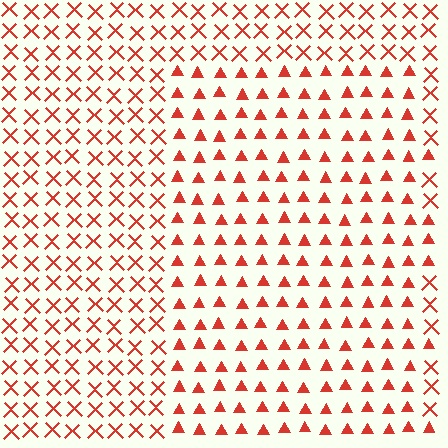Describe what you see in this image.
The image is filled with small red elements arranged in a uniform grid. A rectangle-shaped region contains triangles, while the surrounding area contains X marks. The boundary is defined purely by the change in element shape.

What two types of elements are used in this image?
The image uses triangles inside the rectangle region and X marks outside it.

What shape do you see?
I see a rectangle.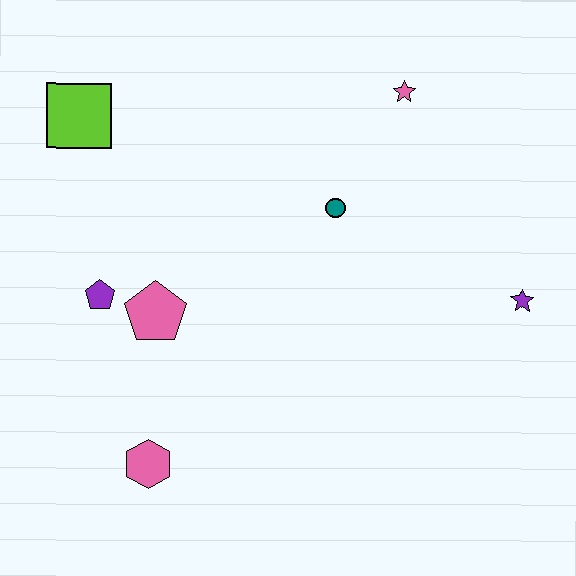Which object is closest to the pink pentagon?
The purple pentagon is closest to the pink pentagon.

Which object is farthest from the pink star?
The pink hexagon is farthest from the pink star.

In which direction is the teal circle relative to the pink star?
The teal circle is below the pink star.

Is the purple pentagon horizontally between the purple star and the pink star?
No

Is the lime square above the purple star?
Yes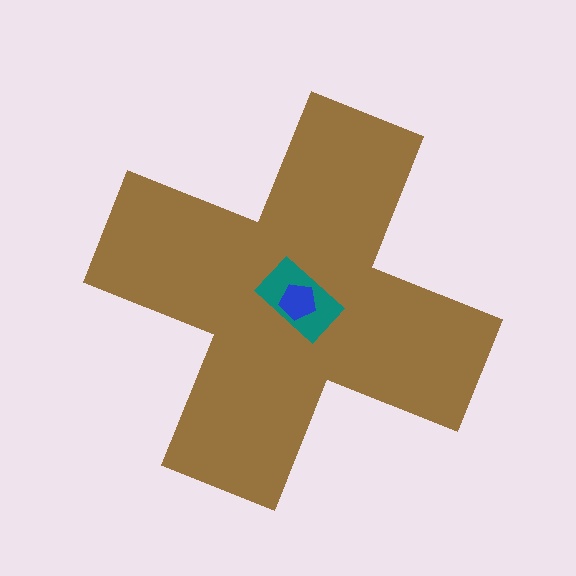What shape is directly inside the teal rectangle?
The blue pentagon.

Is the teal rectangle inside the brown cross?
Yes.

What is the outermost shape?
The brown cross.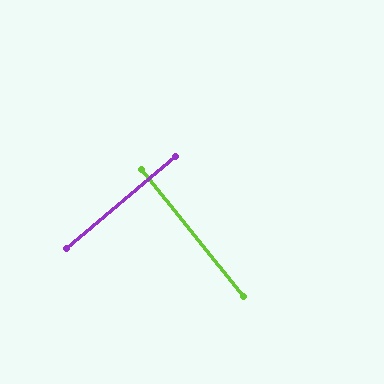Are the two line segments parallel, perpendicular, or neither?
Perpendicular — they meet at approximately 88°.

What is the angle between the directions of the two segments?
Approximately 88 degrees.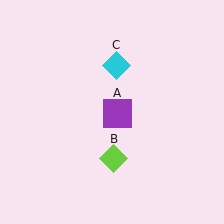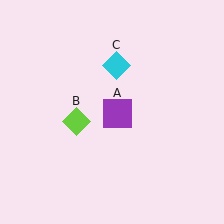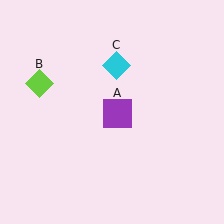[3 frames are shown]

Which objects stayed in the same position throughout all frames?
Purple square (object A) and cyan diamond (object C) remained stationary.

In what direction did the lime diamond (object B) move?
The lime diamond (object B) moved up and to the left.